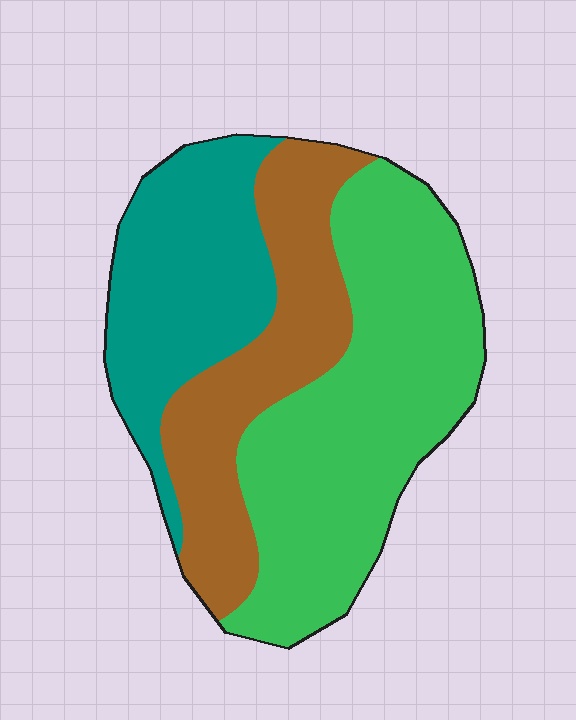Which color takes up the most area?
Green, at roughly 45%.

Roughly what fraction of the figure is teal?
Teal covers around 25% of the figure.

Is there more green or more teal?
Green.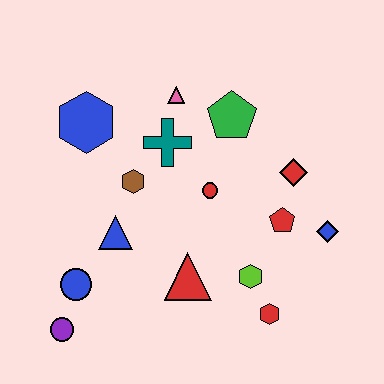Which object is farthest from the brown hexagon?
The blue diamond is farthest from the brown hexagon.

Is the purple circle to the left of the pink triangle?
Yes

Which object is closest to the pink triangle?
The teal cross is closest to the pink triangle.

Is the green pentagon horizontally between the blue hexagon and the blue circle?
No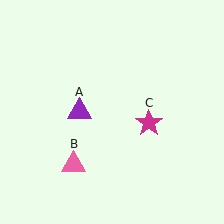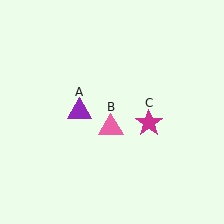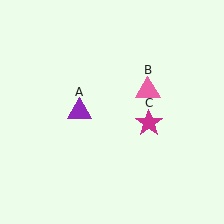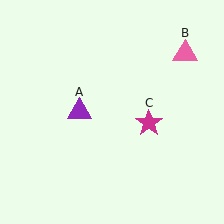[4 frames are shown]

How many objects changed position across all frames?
1 object changed position: pink triangle (object B).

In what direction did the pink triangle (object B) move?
The pink triangle (object B) moved up and to the right.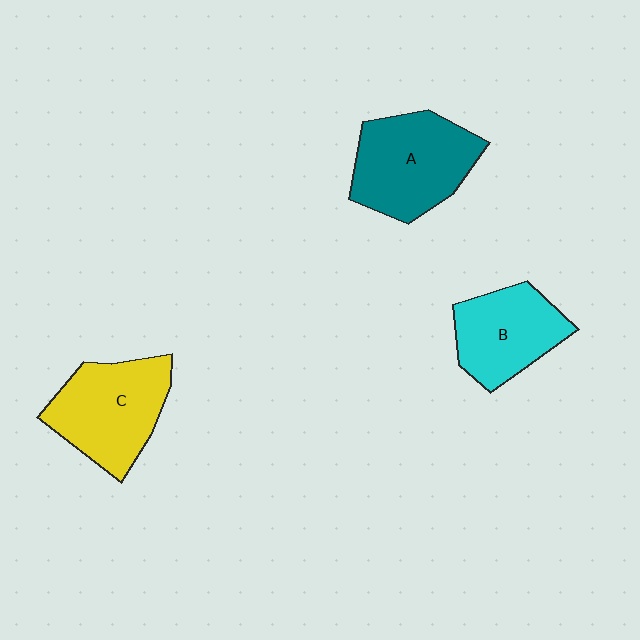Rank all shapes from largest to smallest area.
From largest to smallest: A (teal), C (yellow), B (cyan).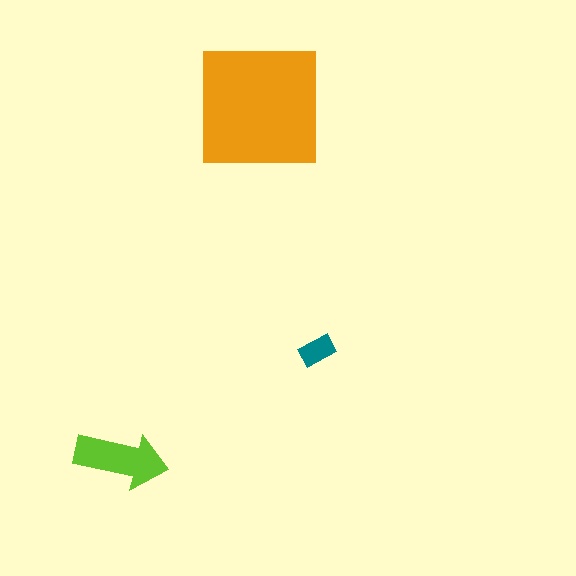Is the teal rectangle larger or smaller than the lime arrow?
Smaller.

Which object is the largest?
The orange square.